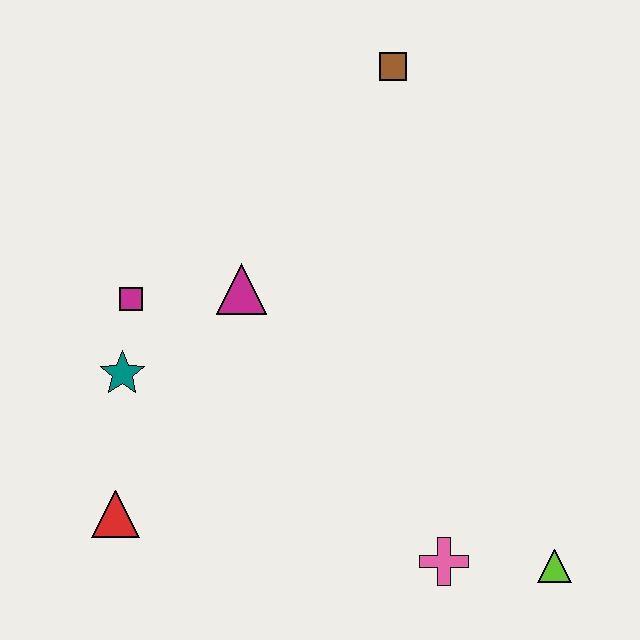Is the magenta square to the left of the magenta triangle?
Yes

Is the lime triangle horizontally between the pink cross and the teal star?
No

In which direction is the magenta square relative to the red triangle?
The magenta square is above the red triangle.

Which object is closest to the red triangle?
The teal star is closest to the red triangle.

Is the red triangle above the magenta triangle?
No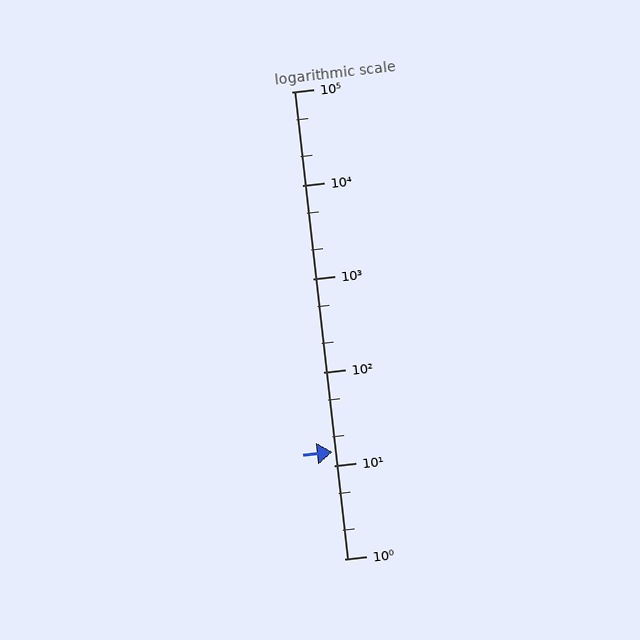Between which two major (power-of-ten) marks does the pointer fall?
The pointer is between 10 and 100.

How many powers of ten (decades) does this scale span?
The scale spans 5 decades, from 1 to 100000.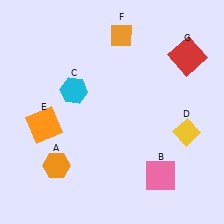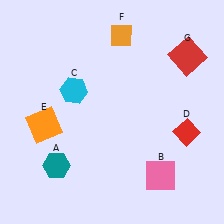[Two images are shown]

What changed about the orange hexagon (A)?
In Image 1, A is orange. In Image 2, it changed to teal.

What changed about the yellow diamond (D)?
In Image 1, D is yellow. In Image 2, it changed to red.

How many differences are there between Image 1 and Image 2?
There are 2 differences between the two images.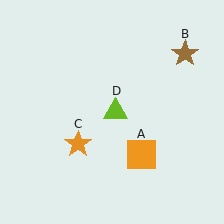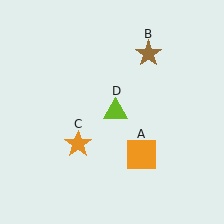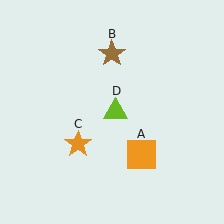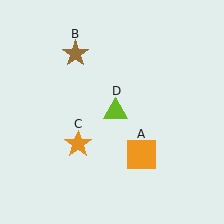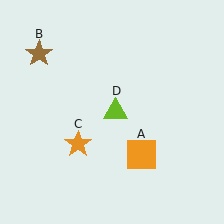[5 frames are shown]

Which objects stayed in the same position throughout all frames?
Orange square (object A) and orange star (object C) and lime triangle (object D) remained stationary.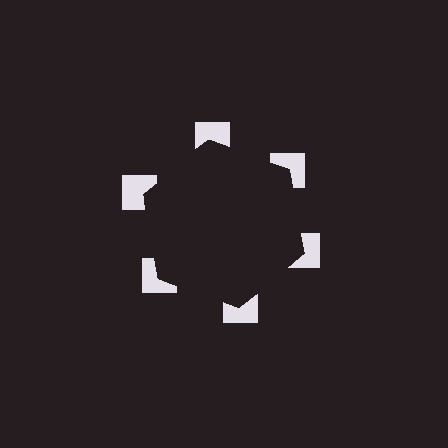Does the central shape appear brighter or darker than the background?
It typically appears slightly darker than the background, even though no actual brightness change is drawn.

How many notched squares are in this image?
There are 6 — one at each vertex of the illusory hexagon.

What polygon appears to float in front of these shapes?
An illusory hexagon — its edges are inferred from the aligned wedge cuts in the notched squares, not physically drawn.